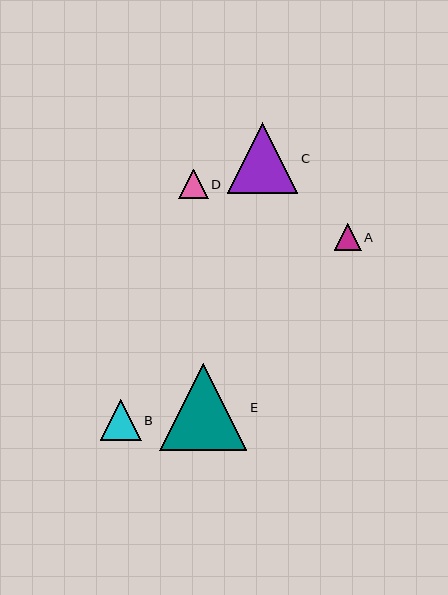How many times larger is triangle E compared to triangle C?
Triangle E is approximately 1.2 times the size of triangle C.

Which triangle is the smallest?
Triangle A is the smallest with a size of approximately 27 pixels.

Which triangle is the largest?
Triangle E is the largest with a size of approximately 87 pixels.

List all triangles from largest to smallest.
From largest to smallest: E, C, B, D, A.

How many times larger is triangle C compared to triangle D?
Triangle C is approximately 2.4 times the size of triangle D.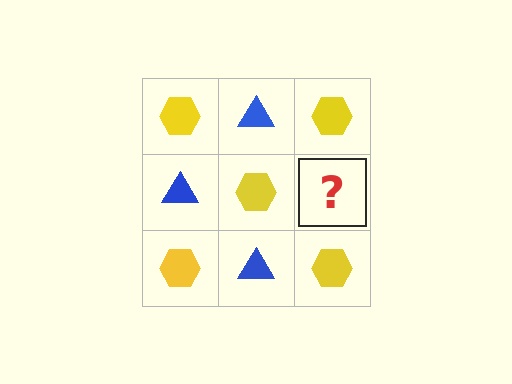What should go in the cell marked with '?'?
The missing cell should contain a blue triangle.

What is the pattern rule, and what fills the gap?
The rule is that it alternates yellow hexagon and blue triangle in a checkerboard pattern. The gap should be filled with a blue triangle.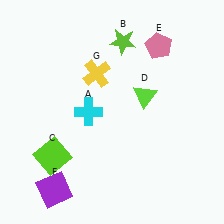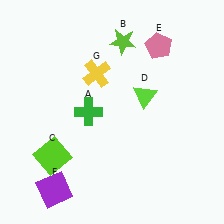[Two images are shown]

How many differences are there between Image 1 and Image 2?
There is 1 difference between the two images.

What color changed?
The cross (A) changed from cyan in Image 1 to green in Image 2.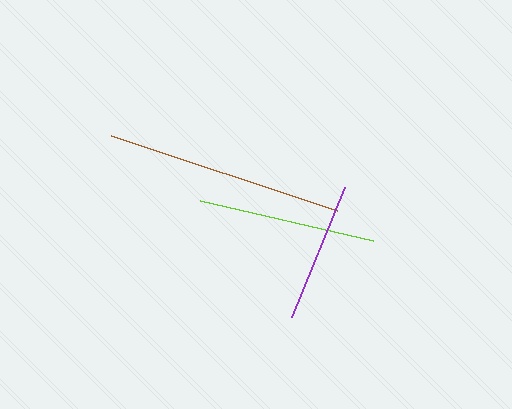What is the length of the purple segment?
The purple segment is approximately 140 pixels long.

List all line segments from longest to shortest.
From longest to shortest: brown, lime, purple.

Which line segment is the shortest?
The purple line is the shortest at approximately 140 pixels.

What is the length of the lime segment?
The lime segment is approximately 178 pixels long.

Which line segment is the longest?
The brown line is the longest at approximately 238 pixels.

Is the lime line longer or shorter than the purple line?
The lime line is longer than the purple line.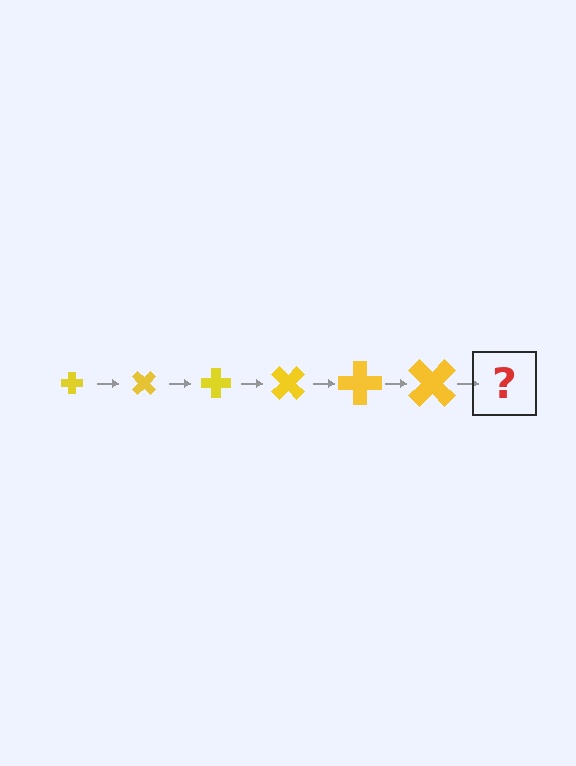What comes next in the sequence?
The next element should be a cross, larger than the previous one and rotated 270 degrees from the start.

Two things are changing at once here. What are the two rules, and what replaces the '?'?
The two rules are that the cross grows larger each step and it rotates 45 degrees each step. The '?' should be a cross, larger than the previous one and rotated 270 degrees from the start.